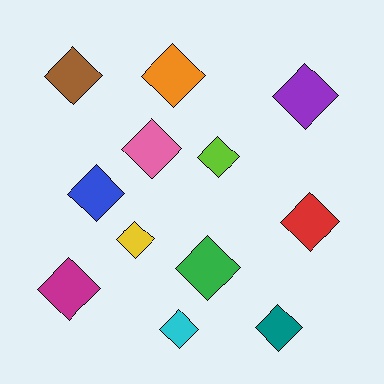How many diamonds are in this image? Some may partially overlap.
There are 12 diamonds.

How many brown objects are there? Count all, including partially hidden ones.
There is 1 brown object.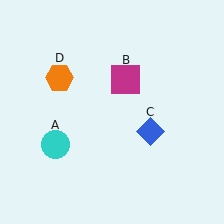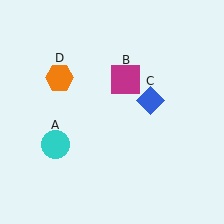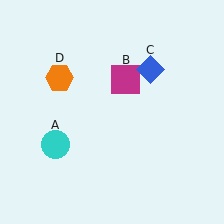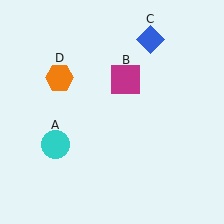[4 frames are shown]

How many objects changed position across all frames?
1 object changed position: blue diamond (object C).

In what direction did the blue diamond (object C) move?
The blue diamond (object C) moved up.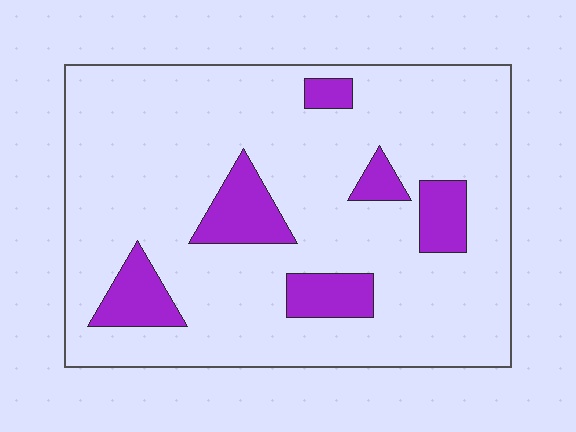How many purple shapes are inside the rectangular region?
6.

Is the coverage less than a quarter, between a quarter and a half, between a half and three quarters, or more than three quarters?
Less than a quarter.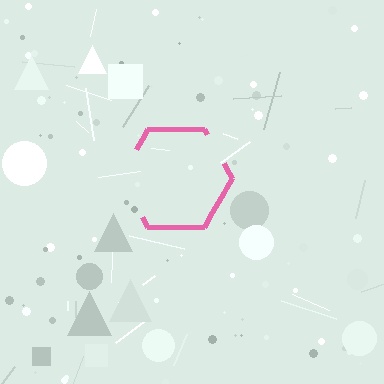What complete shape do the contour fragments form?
The contour fragments form a hexagon.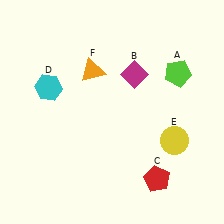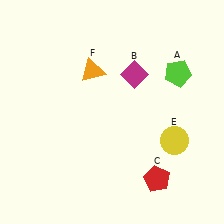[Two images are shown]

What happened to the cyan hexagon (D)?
The cyan hexagon (D) was removed in Image 2. It was in the top-left area of Image 1.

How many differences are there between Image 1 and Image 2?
There is 1 difference between the two images.